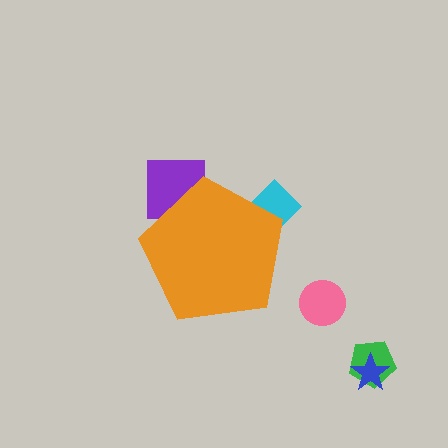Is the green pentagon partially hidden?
No, the green pentagon is fully visible.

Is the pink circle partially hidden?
No, the pink circle is fully visible.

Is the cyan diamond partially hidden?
Yes, the cyan diamond is partially hidden behind the orange pentagon.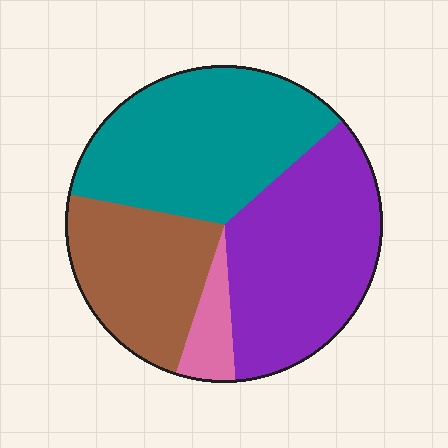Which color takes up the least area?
Pink, at roughly 5%.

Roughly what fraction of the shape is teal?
Teal takes up between a third and a half of the shape.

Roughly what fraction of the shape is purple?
Purple takes up between a third and a half of the shape.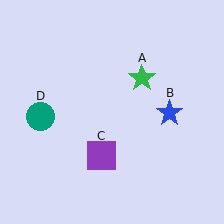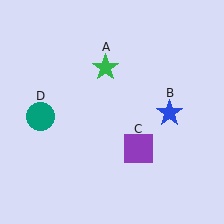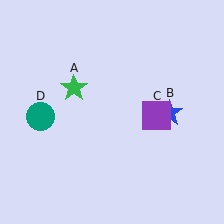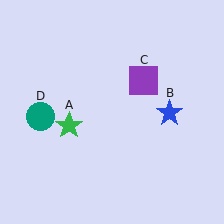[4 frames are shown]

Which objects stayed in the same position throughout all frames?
Blue star (object B) and teal circle (object D) remained stationary.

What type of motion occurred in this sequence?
The green star (object A), purple square (object C) rotated counterclockwise around the center of the scene.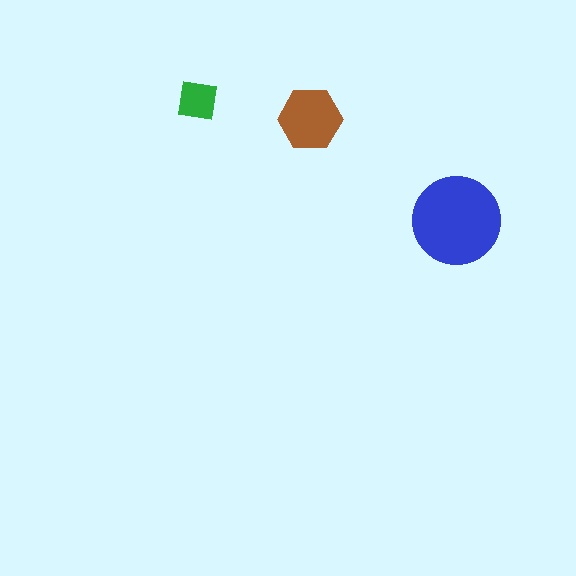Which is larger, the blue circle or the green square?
The blue circle.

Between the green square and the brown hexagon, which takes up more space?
The brown hexagon.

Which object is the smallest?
The green square.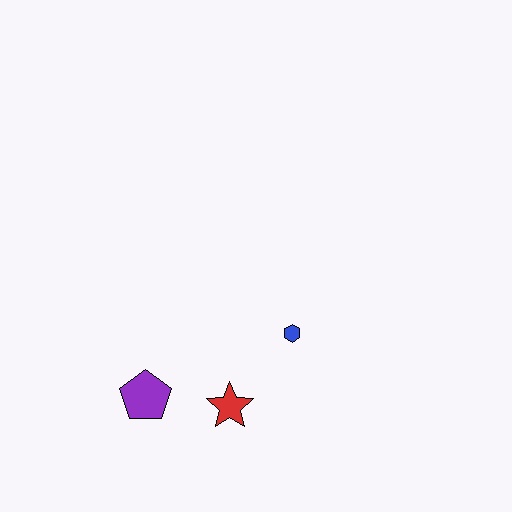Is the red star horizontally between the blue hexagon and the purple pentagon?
Yes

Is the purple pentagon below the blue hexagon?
Yes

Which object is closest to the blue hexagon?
The red star is closest to the blue hexagon.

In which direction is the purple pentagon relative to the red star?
The purple pentagon is to the left of the red star.